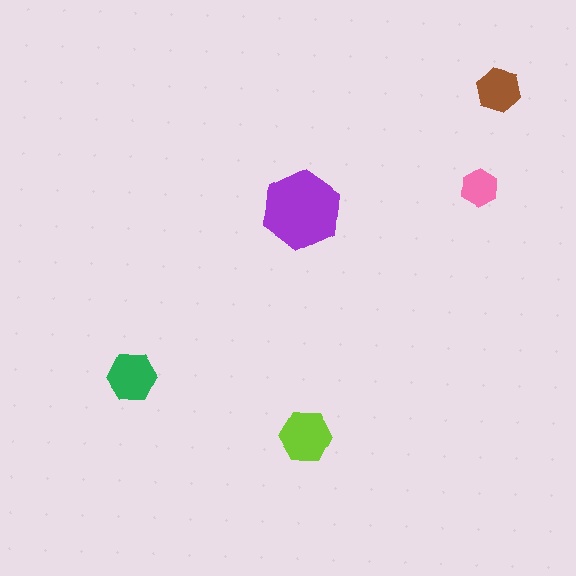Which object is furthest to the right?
The brown hexagon is rightmost.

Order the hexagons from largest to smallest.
the purple one, the lime one, the green one, the brown one, the pink one.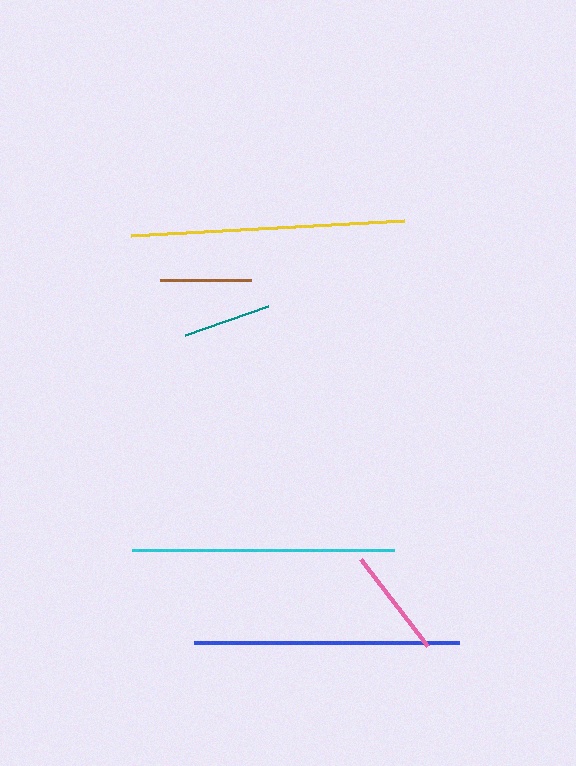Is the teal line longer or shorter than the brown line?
The brown line is longer than the teal line.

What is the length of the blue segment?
The blue segment is approximately 265 pixels long.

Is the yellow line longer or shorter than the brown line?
The yellow line is longer than the brown line.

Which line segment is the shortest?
The teal line is the shortest at approximately 88 pixels.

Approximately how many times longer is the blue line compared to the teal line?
The blue line is approximately 3.0 times the length of the teal line.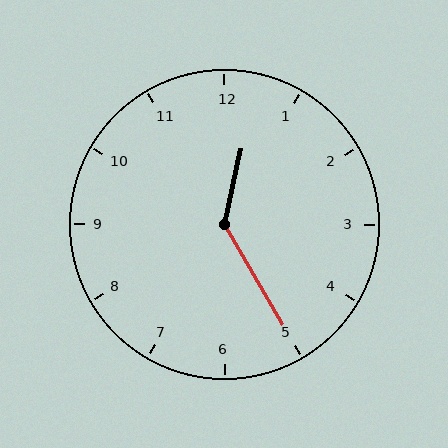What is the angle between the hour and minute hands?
Approximately 138 degrees.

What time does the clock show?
12:25.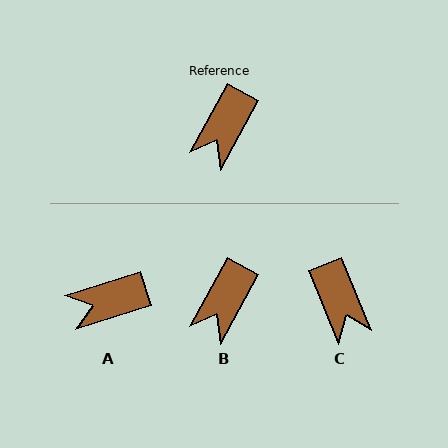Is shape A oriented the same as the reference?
No, it is off by about 44 degrees.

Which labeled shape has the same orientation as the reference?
B.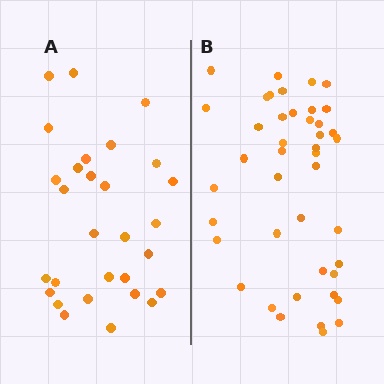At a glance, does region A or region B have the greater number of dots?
Region B (the right region) has more dots.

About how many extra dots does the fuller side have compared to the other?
Region B has approximately 15 more dots than region A.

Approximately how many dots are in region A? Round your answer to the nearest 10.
About 30 dots. (The exact count is 29, which rounds to 30.)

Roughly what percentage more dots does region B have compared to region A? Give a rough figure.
About 50% more.